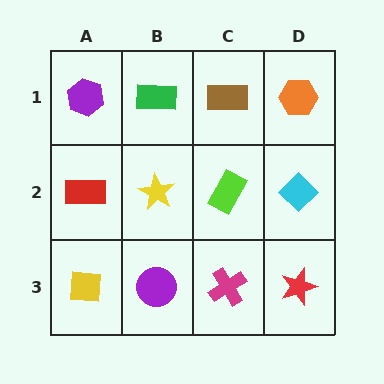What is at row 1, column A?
A purple hexagon.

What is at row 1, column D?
An orange hexagon.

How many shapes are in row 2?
4 shapes.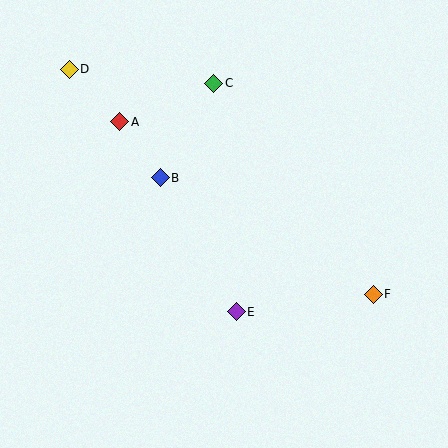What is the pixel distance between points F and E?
The distance between F and E is 138 pixels.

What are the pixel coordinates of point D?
Point D is at (69, 69).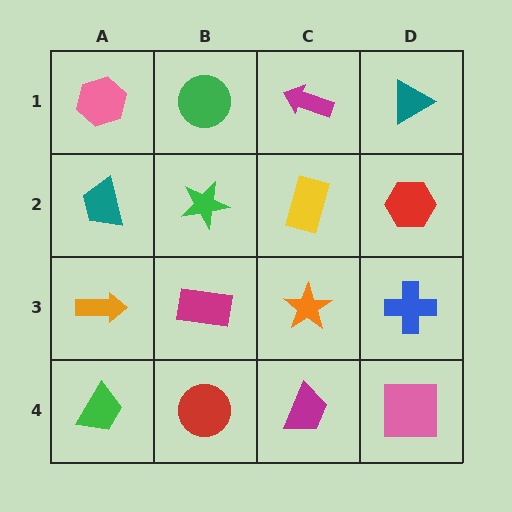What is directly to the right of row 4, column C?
A pink square.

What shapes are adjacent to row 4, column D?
A blue cross (row 3, column D), a magenta trapezoid (row 4, column C).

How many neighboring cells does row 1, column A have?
2.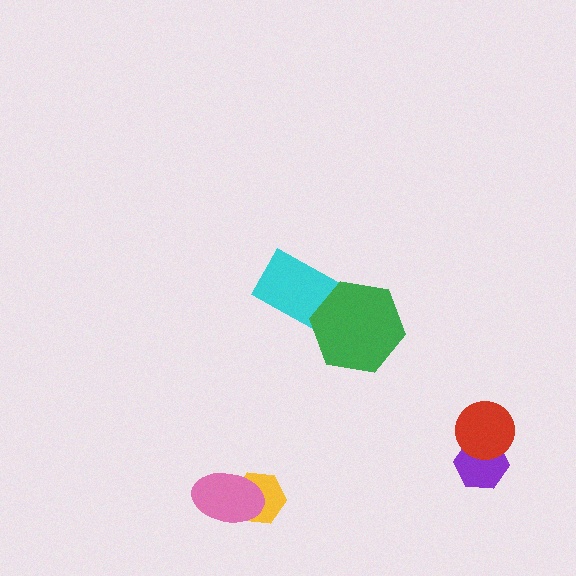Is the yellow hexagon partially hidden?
Yes, it is partially covered by another shape.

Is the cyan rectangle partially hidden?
Yes, it is partially covered by another shape.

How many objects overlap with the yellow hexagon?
1 object overlaps with the yellow hexagon.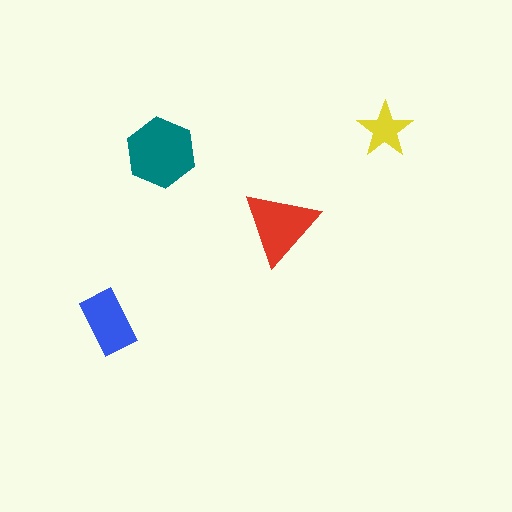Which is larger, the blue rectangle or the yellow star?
The blue rectangle.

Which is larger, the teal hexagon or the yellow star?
The teal hexagon.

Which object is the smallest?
The yellow star.